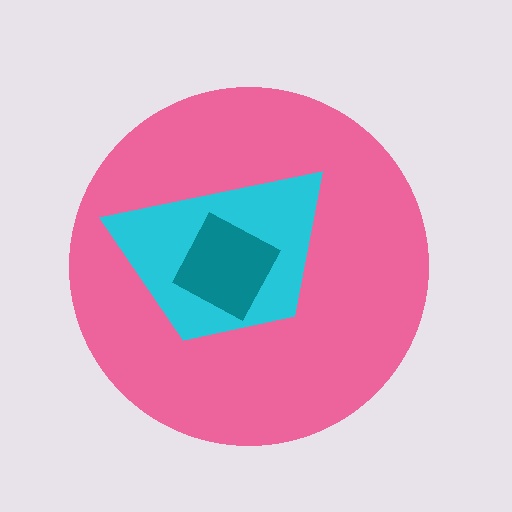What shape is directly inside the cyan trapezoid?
The teal square.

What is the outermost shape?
The pink circle.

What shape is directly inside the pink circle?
The cyan trapezoid.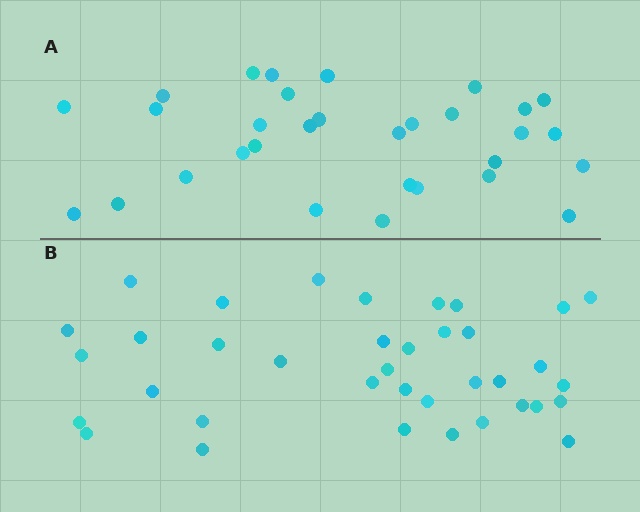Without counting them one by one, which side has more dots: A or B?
Region B (the bottom region) has more dots.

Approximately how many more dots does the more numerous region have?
Region B has about 6 more dots than region A.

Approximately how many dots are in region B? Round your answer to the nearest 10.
About 40 dots. (The exact count is 37, which rounds to 40.)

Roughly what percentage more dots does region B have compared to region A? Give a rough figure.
About 20% more.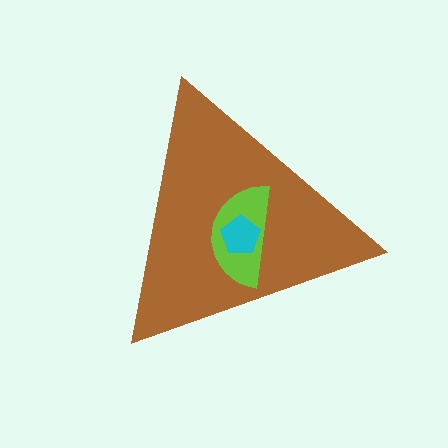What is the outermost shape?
The brown triangle.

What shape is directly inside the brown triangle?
The lime semicircle.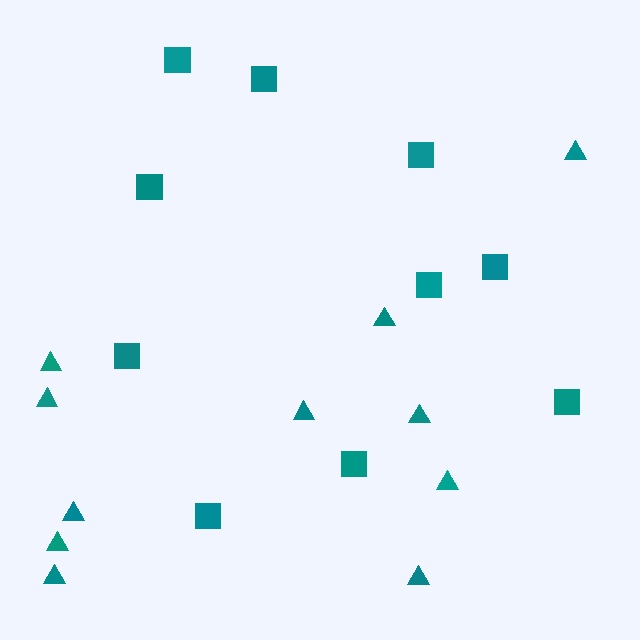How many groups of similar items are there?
There are 2 groups: one group of squares (10) and one group of triangles (11).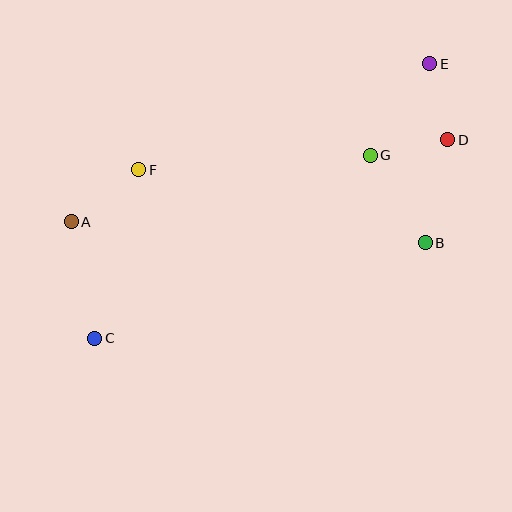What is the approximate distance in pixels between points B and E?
The distance between B and E is approximately 179 pixels.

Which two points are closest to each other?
Points D and E are closest to each other.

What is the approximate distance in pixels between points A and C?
The distance between A and C is approximately 119 pixels.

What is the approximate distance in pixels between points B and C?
The distance between B and C is approximately 344 pixels.